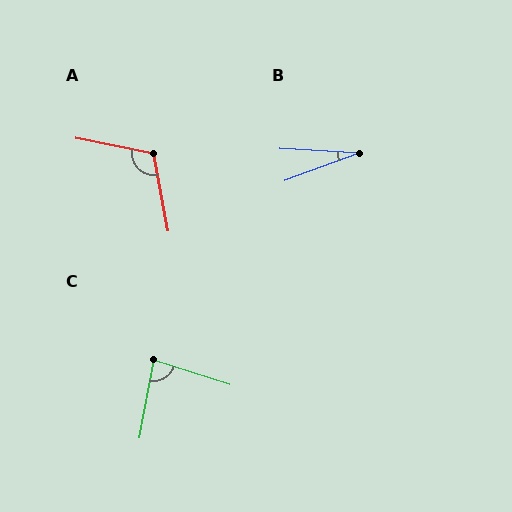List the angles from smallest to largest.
B (23°), C (83°), A (112°).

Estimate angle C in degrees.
Approximately 83 degrees.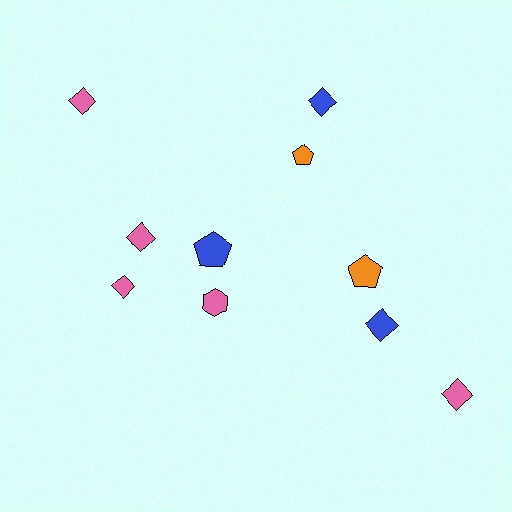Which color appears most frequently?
Pink, with 5 objects.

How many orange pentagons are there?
There are 2 orange pentagons.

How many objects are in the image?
There are 10 objects.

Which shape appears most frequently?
Diamond, with 6 objects.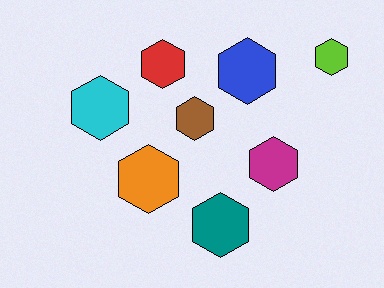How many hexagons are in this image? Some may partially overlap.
There are 8 hexagons.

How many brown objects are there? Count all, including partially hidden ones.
There is 1 brown object.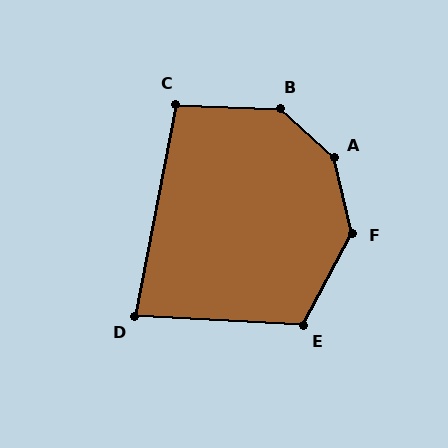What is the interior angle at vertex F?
Approximately 139 degrees (obtuse).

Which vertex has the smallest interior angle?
D, at approximately 82 degrees.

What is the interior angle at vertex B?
Approximately 140 degrees (obtuse).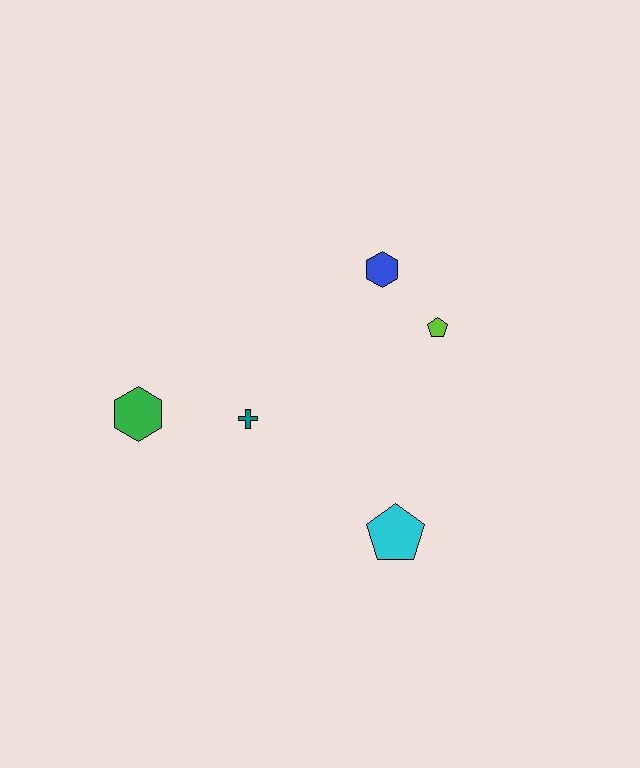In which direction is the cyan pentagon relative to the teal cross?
The cyan pentagon is to the right of the teal cross.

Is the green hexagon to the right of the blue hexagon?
No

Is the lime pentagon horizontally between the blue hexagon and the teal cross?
No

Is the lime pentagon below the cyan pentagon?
No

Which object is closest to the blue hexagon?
The lime pentagon is closest to the blue hexagon.